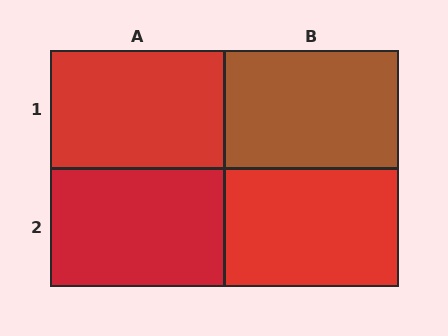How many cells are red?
3 cells are red.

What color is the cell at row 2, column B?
Red.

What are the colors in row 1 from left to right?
Red, brown.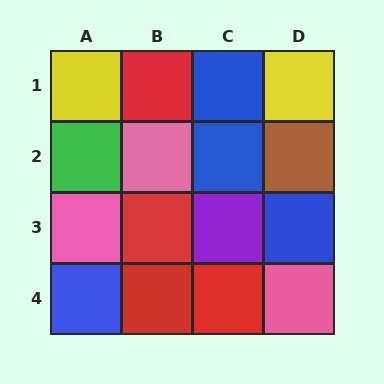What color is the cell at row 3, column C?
Purple.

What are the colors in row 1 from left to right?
Yellow, red, blue, yellow.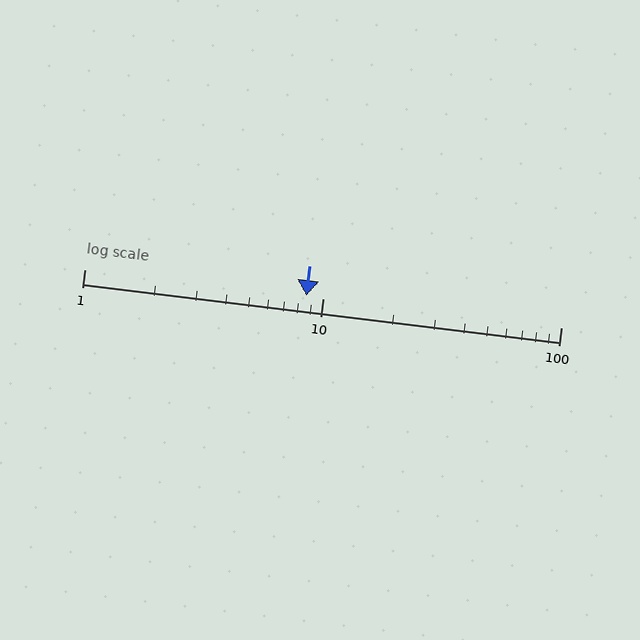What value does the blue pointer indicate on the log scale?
The pointer indicates approximately 8.5.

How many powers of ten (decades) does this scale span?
The scale spans 2 decades, from 1 to 100.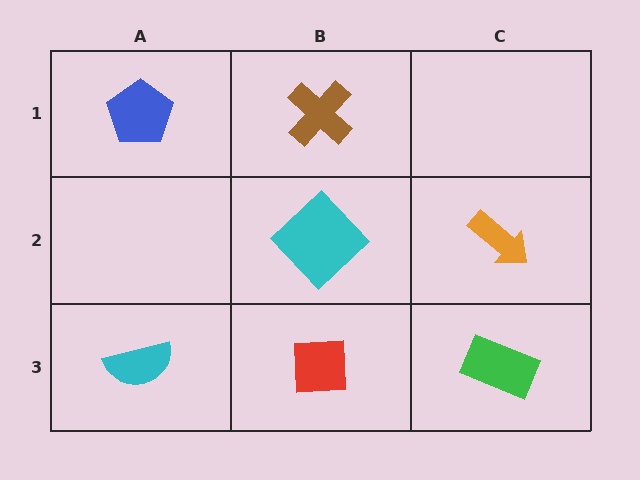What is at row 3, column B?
A red square.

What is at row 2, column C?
An orange arrow.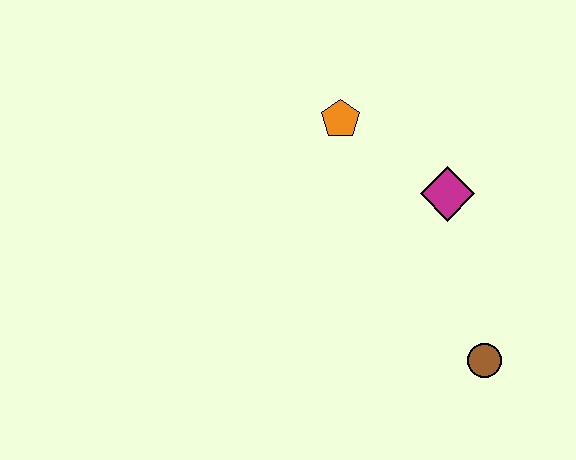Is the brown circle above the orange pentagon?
No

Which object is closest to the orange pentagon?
The magenta diamond is closest to the orange pentagon.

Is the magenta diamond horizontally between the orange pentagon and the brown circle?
Yes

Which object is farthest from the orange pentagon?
The brown circle is farthest from the orange pentagon.